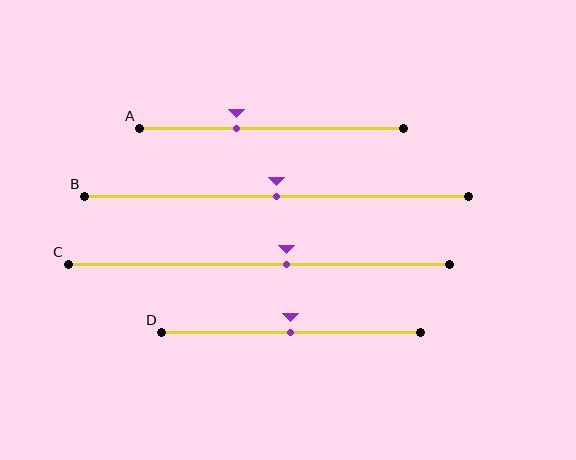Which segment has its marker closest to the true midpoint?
Segment B has its marker closest to the true midpoint.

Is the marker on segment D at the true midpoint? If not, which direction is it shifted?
Yes, the marker on segment D is at the true midpoint.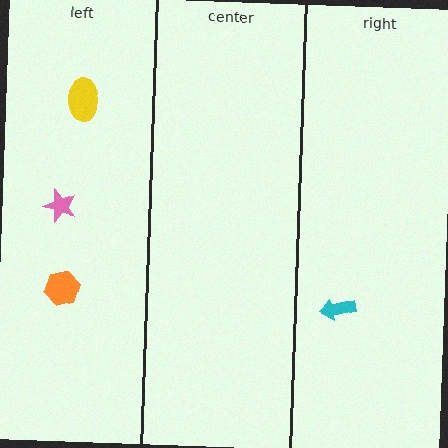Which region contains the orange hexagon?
The left region.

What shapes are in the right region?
The cyan arrow.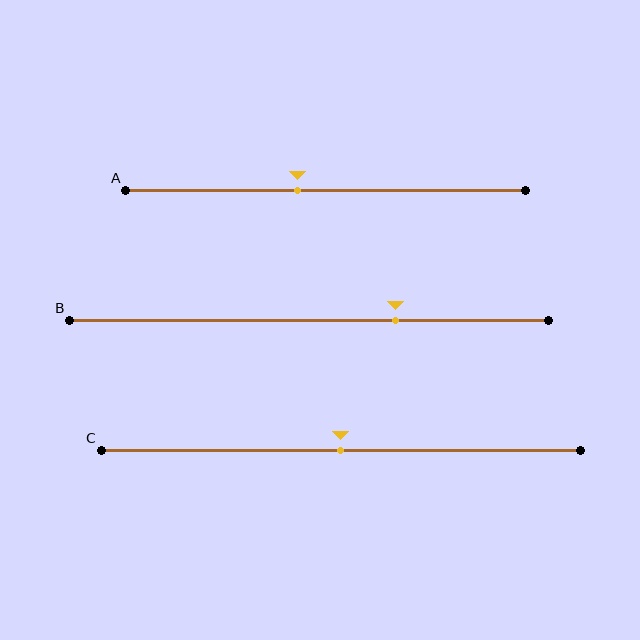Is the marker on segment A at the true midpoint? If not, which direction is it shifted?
No, the marker on segment A is shifted to the left by about 7% of the segment length.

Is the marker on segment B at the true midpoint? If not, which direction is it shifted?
No, the marker on segment B is shifted to the right by about 18% of the segment length.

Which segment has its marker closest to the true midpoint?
Segment C has its marker closest to the true midpoint.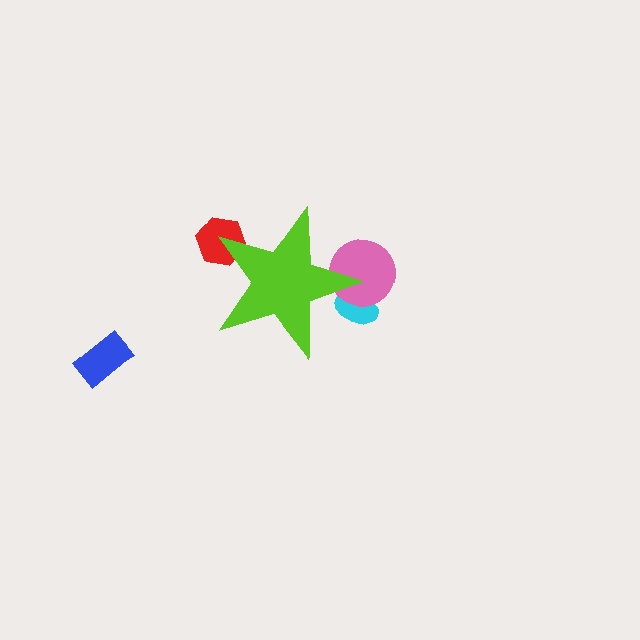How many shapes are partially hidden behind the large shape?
3 shapes are partially hidden.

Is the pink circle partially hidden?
Yes, the pink circle is partially hidden behind the lime star.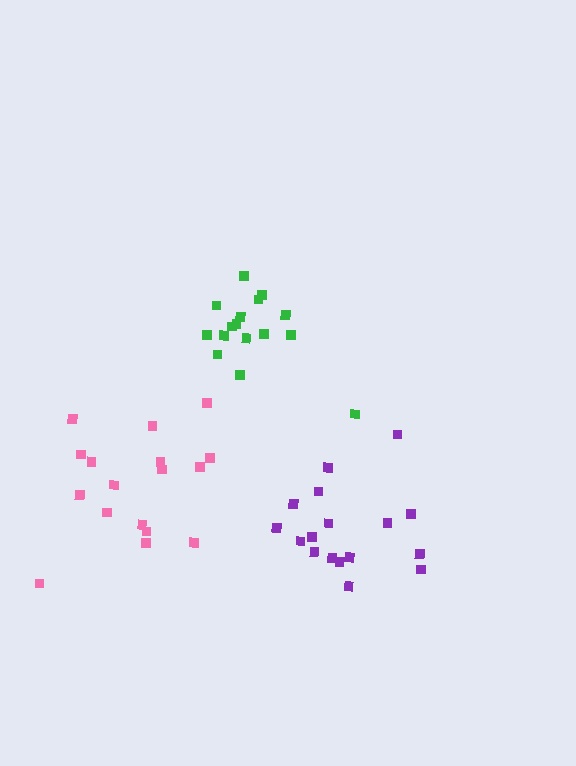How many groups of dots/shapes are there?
There are 3 groups.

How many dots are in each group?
Group 1: 17 dots, Group 2: 16 dots, Group 3: 17 dots (50 total).